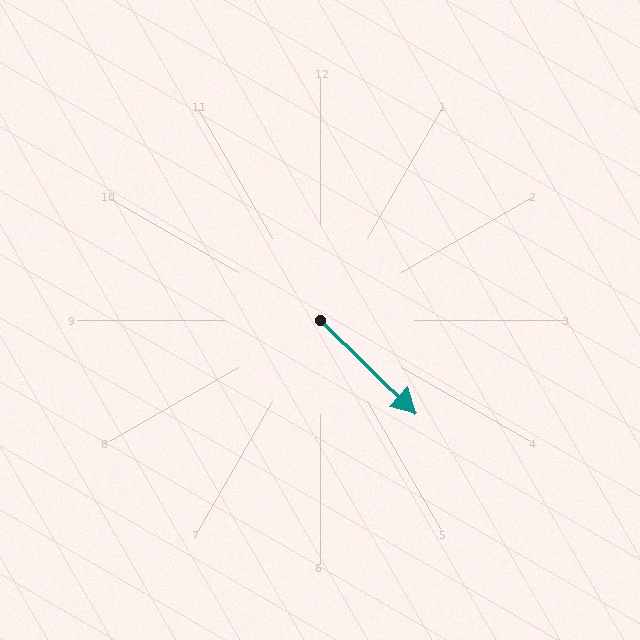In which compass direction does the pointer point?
Southeast.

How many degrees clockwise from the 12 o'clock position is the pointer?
Approximately 134 degrees.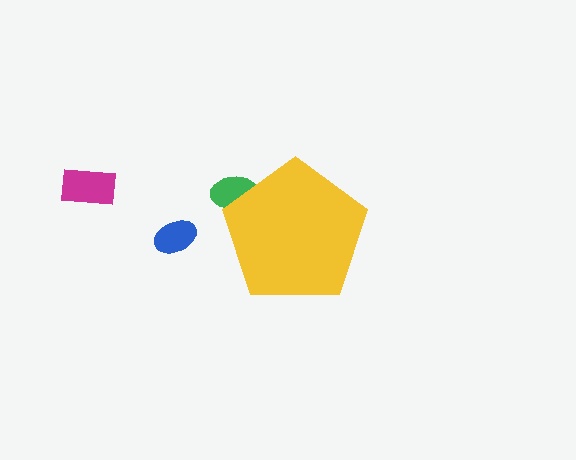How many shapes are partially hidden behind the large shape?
1 shape is partially hidden.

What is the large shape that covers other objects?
A yellow pentagon.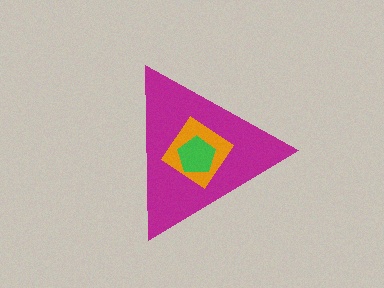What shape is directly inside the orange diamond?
The green pentagon.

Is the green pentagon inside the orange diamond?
Yes.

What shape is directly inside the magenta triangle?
The orange diamond.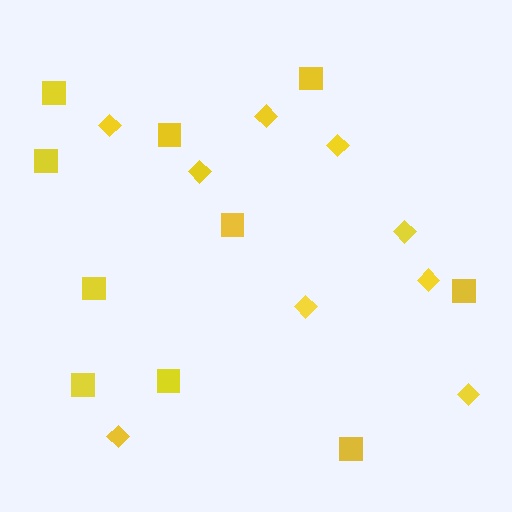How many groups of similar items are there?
There are 2 groups: one group of diamonds (9) and one group of squares (10).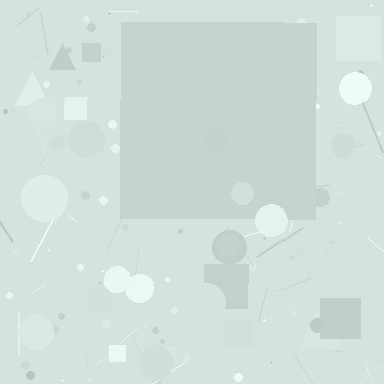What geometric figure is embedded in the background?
A square is embedded in the background.